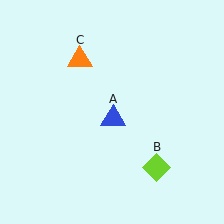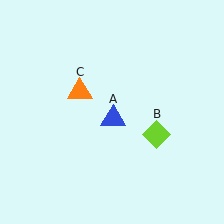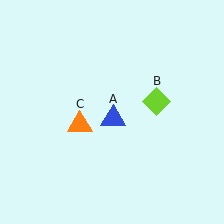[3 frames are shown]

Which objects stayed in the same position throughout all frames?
Blue triangle (object A) remained stationary.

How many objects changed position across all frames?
2 objects changed position: lime diamond (object B), orange triangle (object C).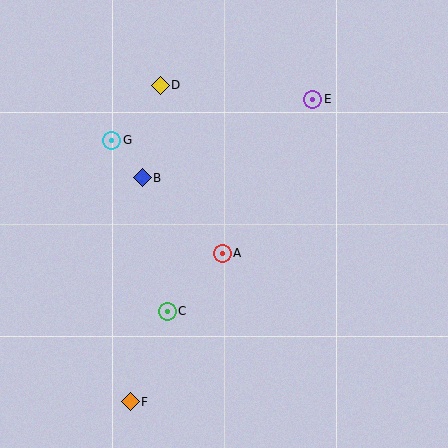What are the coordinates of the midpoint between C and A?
The midpoint between C and A is at (195, 282).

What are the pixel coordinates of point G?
Point G is at (112, 140).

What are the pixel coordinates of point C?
Point C is at (167, 311).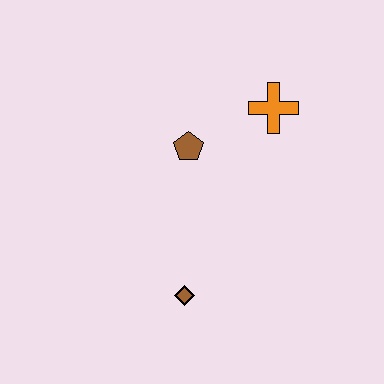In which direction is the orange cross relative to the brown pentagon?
The orange cross is to the right of the brown pentagon.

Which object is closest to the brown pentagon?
The orange cross is closest to the brown pentagon.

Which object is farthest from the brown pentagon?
The brown diamond is farthest from the brown pentagon.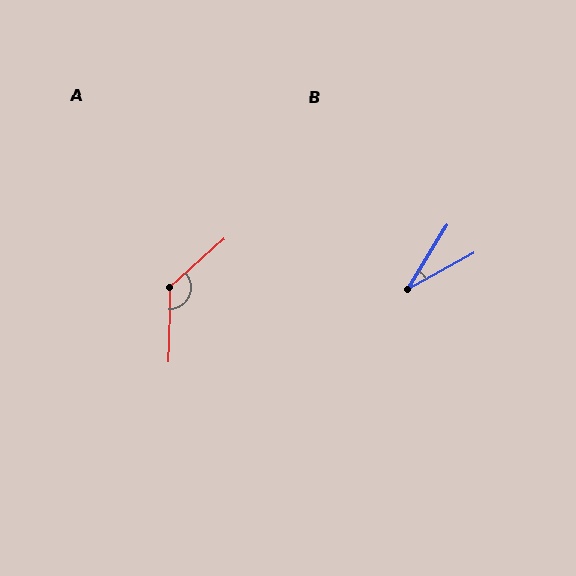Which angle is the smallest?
B, at approximately 30 degrees.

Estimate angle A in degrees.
Approximately 132 degrees.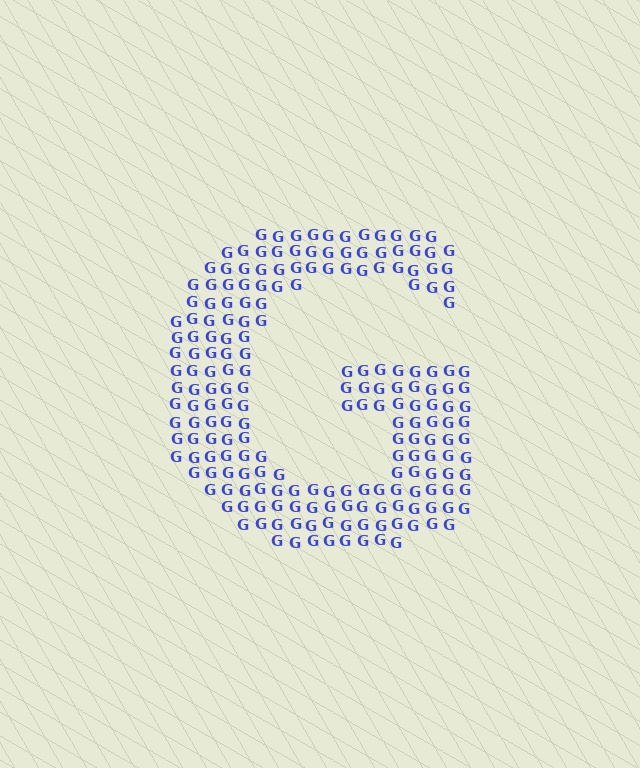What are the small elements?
The small elements are letter G's.